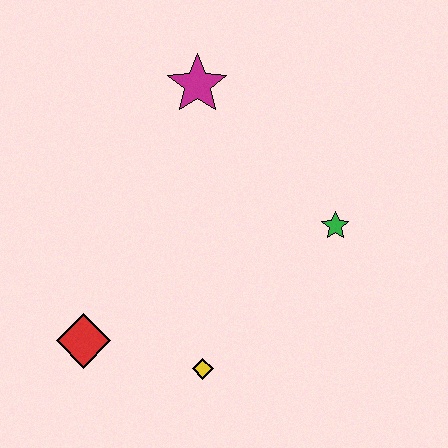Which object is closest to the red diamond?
The yellow diamond is closest to the red diamond.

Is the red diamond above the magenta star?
No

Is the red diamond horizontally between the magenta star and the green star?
No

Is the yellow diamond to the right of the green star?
No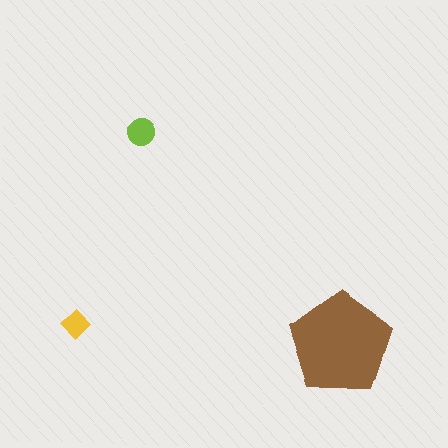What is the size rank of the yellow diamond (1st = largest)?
3rd.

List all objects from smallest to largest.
The yellow diamond, the lime circle, the brown pentagon.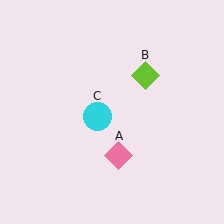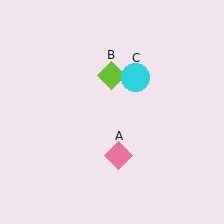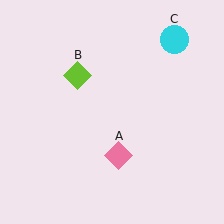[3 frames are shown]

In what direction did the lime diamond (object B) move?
The lime diamond (object B) moved left.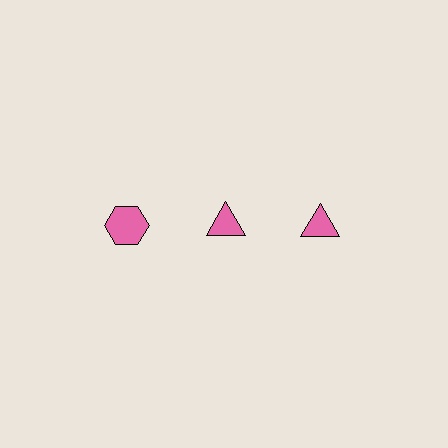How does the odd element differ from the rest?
It has a different shape: hexagon instead of triangle.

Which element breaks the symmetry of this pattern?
The pink hexagon in the top row, leftmost column breaks the symmetry. All other shapes are pink triangles.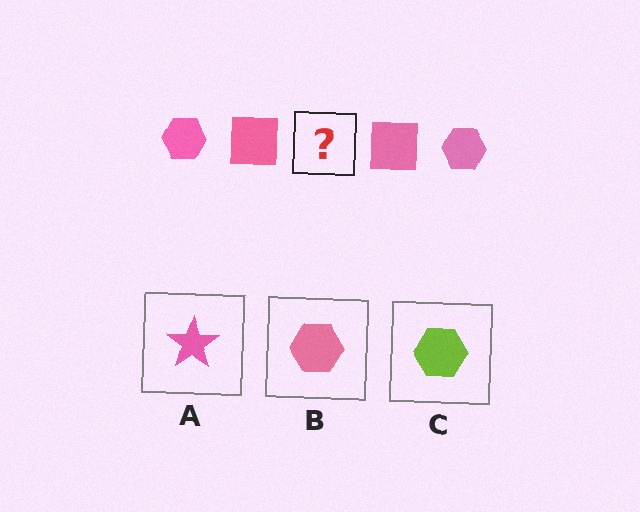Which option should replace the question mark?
Option B.